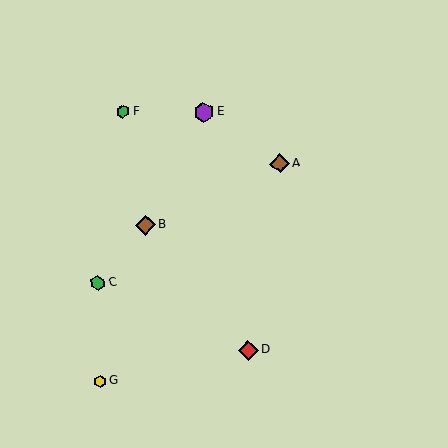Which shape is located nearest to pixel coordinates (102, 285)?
The green hexagon (labeled C) at (98, 283) is nearest to that location.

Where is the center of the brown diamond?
The center of the brown diamond is at (145, 225).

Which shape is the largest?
The red diamond (labeled D) is the largest.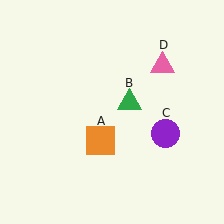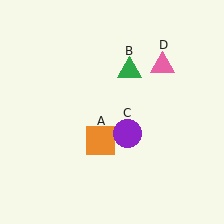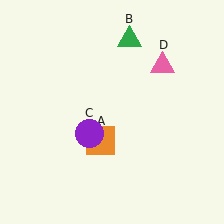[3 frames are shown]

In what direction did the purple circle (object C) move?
The purple circle (object C) moved left.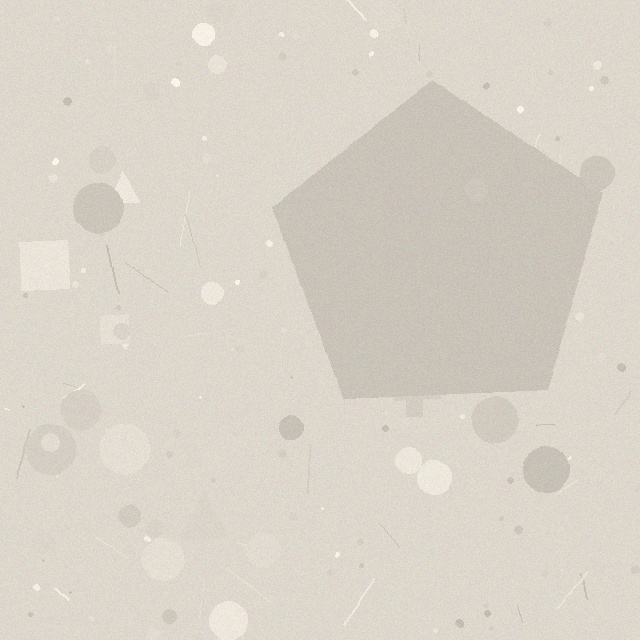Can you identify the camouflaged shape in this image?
The camouflaged shape is a pentagon.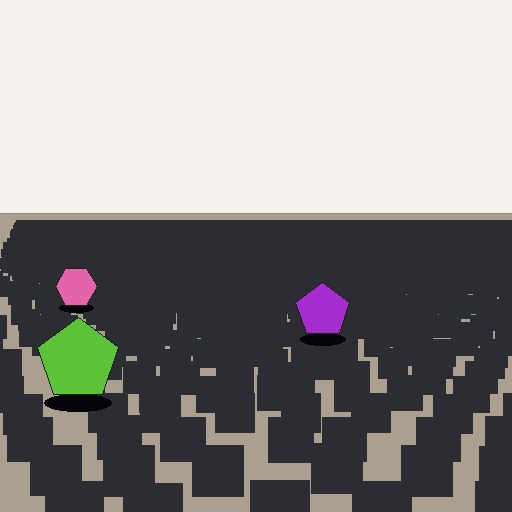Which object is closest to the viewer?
The lime pentagon is closest. The texture marks near it are larger and more spread out.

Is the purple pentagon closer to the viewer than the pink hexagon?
Yes. The purple pentagon is closer — you can tell from the texture gradient: the ground texture is coarser near it.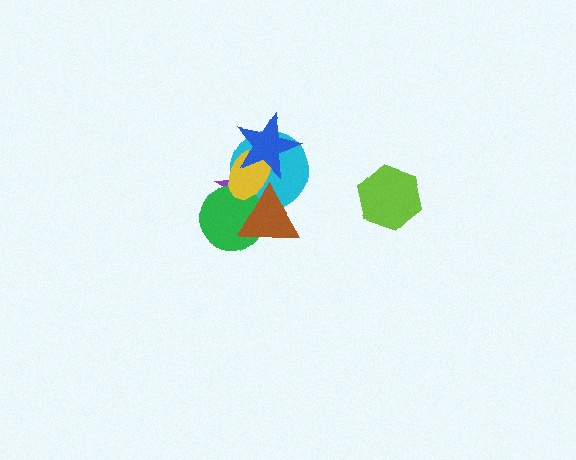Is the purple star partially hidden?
Yes, it is partially covered by another shape.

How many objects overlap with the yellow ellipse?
5 objects overlap with the yellow ellipse.